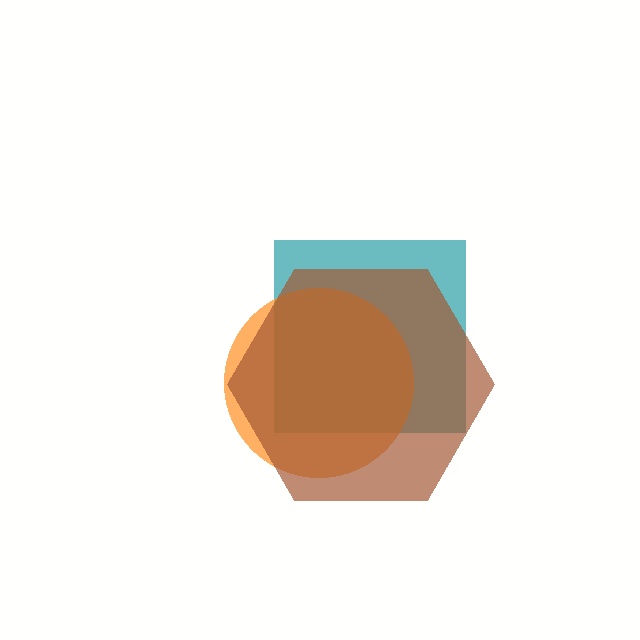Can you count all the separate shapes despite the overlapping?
Yes, there are 3 separate shapes.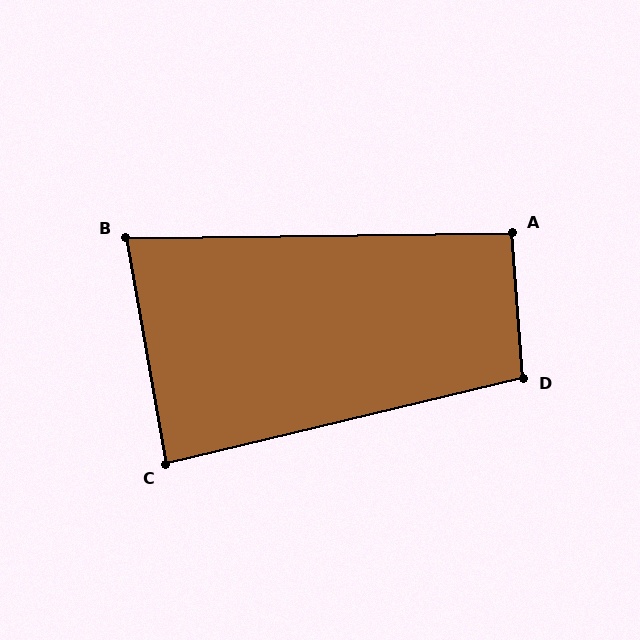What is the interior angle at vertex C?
Approximately 86 degrees (approximately right).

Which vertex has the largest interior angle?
D, at approximately 99 degrees.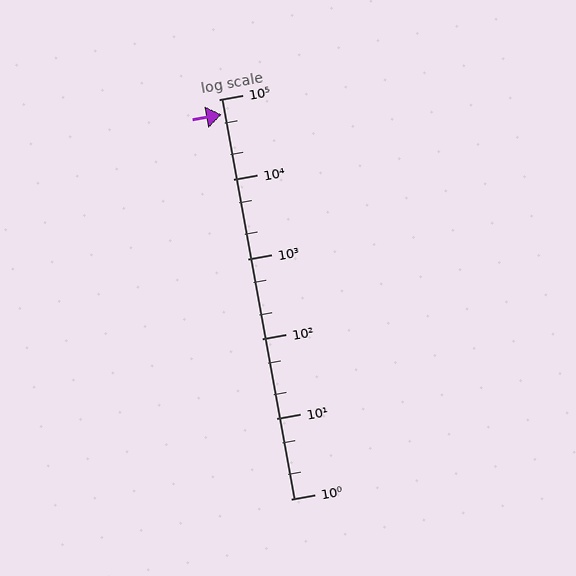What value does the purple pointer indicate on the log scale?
The pointer indicates approximately 64000.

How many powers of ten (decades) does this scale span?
The scale spans 5 decades, from 1 to 100000.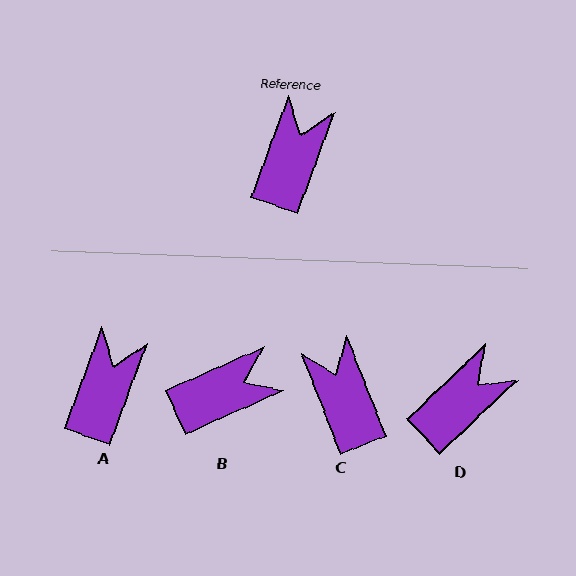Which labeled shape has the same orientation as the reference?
A.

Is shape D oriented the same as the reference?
No, it is off by about 26 degrees.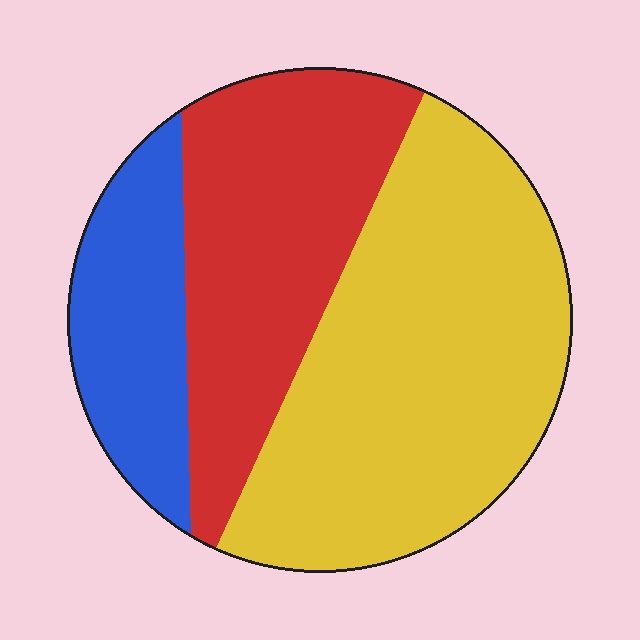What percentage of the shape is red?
Red covers roughly 30% of the shape.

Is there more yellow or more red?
Yellow.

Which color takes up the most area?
Yellow, at roughly 50%.